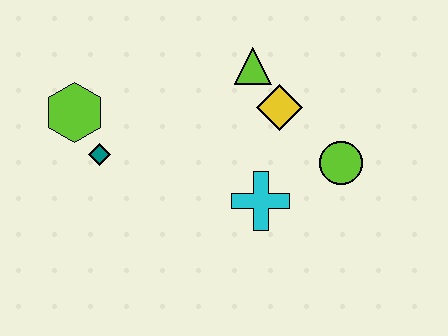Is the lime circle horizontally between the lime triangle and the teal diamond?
No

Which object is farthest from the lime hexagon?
The lime circle is farthest from the lime hexagon.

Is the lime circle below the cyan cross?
No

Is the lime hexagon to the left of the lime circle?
Yes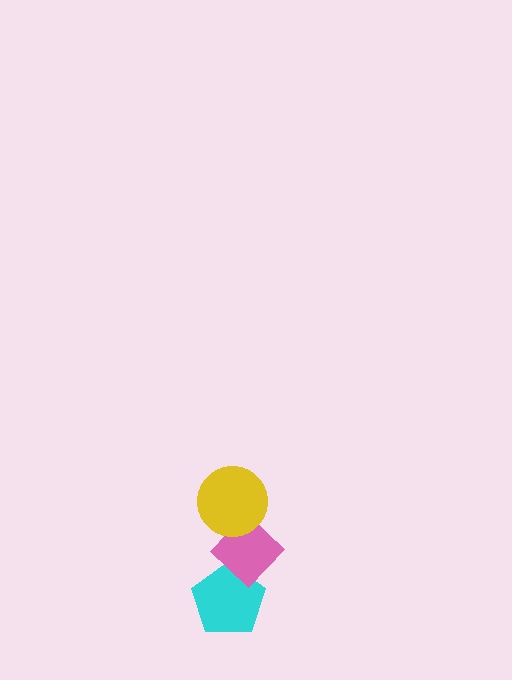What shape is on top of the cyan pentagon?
The pink diamond is on top of the cyan pentagon.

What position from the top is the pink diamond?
The pink diamond is 2nd from the top.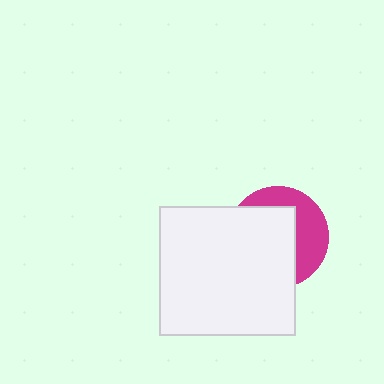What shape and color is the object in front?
The object in front is a white rectangle.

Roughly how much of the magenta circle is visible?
A small part of it is visible (roughly 39%).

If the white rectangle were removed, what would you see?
You would see the complete magenta circle.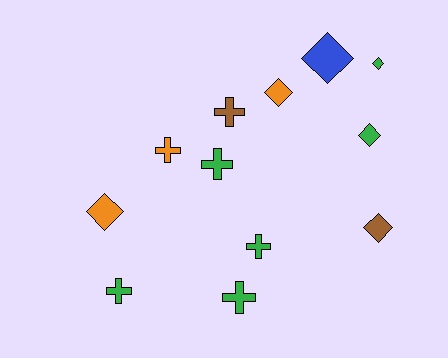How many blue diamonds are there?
There is 1 blue diamond.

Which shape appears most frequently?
Cross, with 6 objects.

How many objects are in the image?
There are 12 objects.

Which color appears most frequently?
Green, with 6 objects.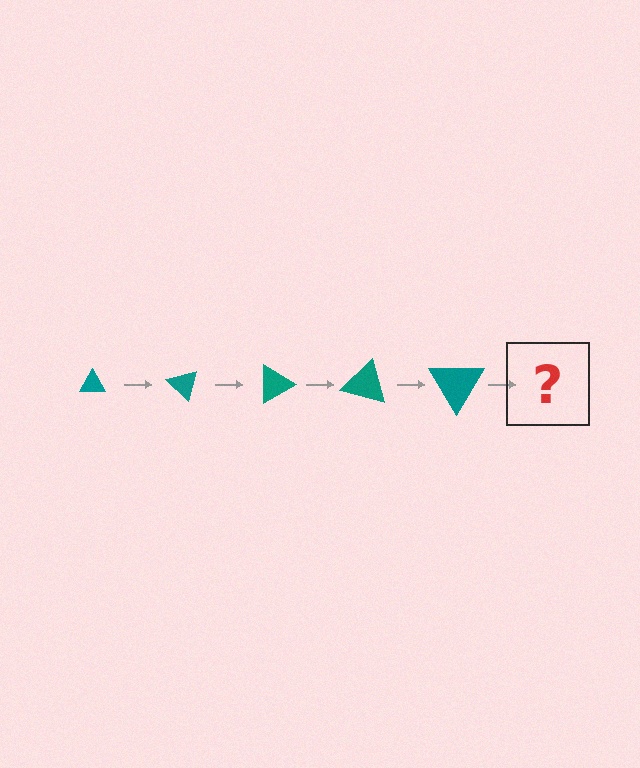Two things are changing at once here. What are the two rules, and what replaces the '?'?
The two rules are that the triangle grows larger each step and it rotates 45 degrees each step. The '?' should be a triangle, larger than the previous one and rotated 225 degrees from the start.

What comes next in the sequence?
The next element should be a triangle, larger than the previous one and rotated 225 degrees from the start.